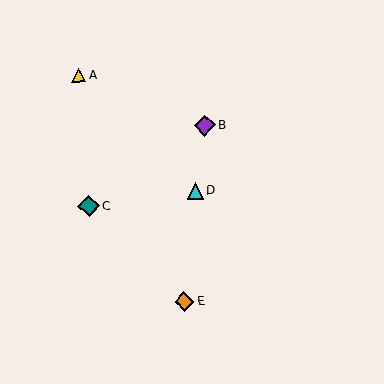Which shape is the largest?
The teal diamond (labeled C) is the largest.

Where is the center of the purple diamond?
The center of the purple diamond is at (205, 125).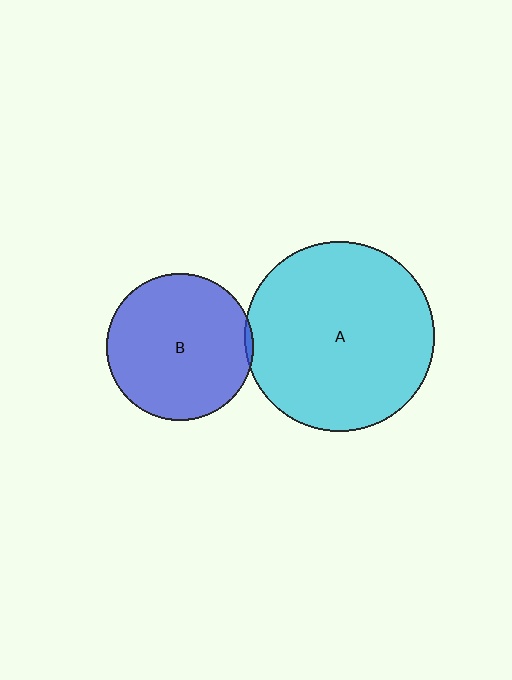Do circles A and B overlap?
Yes.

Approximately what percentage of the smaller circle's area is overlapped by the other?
Approximately 5%.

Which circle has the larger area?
Circle A (cyan).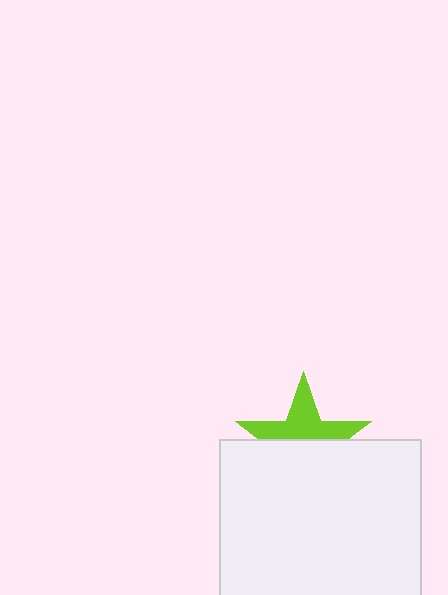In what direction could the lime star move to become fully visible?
The lime star could move up. That would shift it out from behind the white square entirely.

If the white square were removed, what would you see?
You would see the complete lime star.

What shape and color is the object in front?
The object in front is a white square.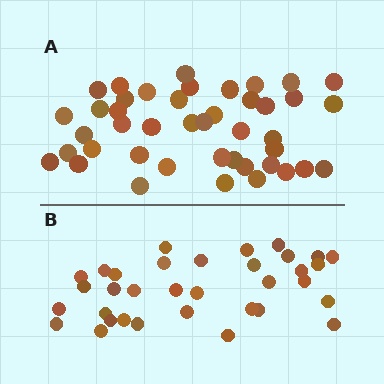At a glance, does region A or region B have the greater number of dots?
Region A (the top region) has more dots.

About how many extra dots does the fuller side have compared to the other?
Region A has roughly 8 or so more dots than region B.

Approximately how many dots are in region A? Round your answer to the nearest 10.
About 40 dots. (The exact count is 43, which rounds to 40.)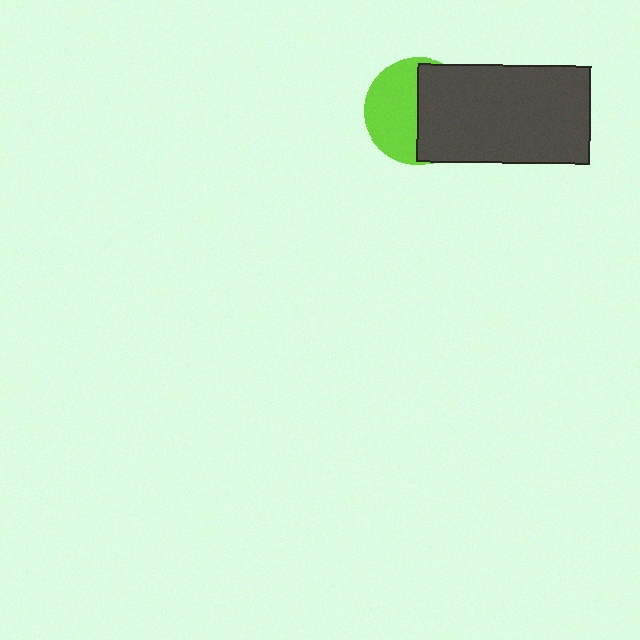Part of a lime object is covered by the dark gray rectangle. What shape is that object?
It is a circle.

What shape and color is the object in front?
The object in front is a dark gray rectangle.